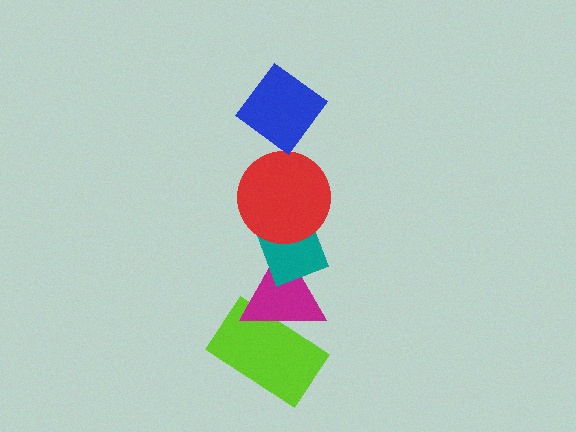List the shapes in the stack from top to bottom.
From top to bottom: the blue diamond, the red circle, the teal rectangle, the magenta triangle, the lime rectangle.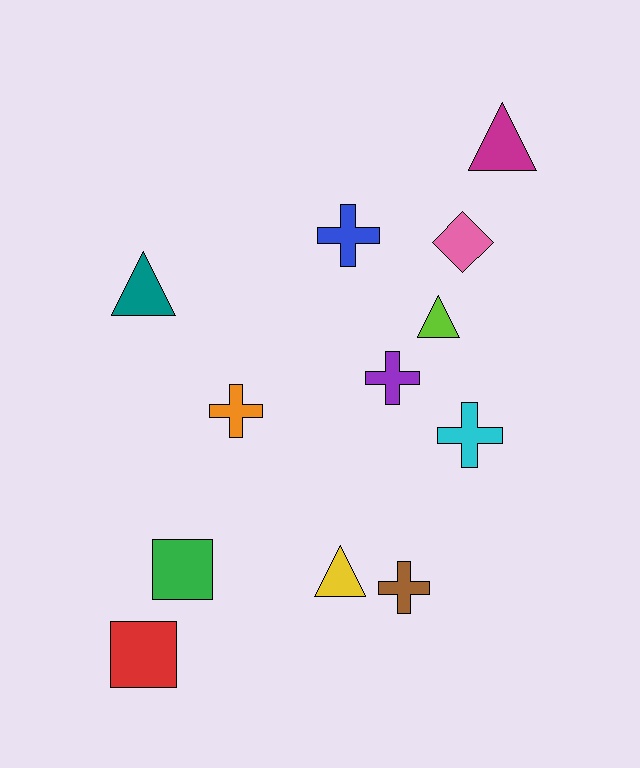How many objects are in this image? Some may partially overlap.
There are 12 objects.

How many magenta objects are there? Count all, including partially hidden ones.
There is 1 magenta object.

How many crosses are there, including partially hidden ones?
There are 5 crosses.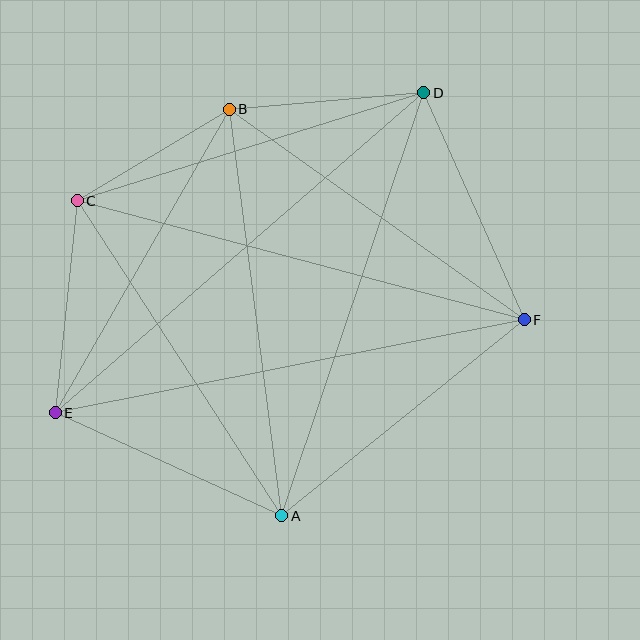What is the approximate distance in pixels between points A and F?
The distance between A and F is approximately 312 pixels.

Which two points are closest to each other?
Points B and C are closest to each other.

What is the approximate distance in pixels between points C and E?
The distance between C and E is approximately 213 pixels.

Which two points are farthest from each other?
Points D and E are farthest from each other.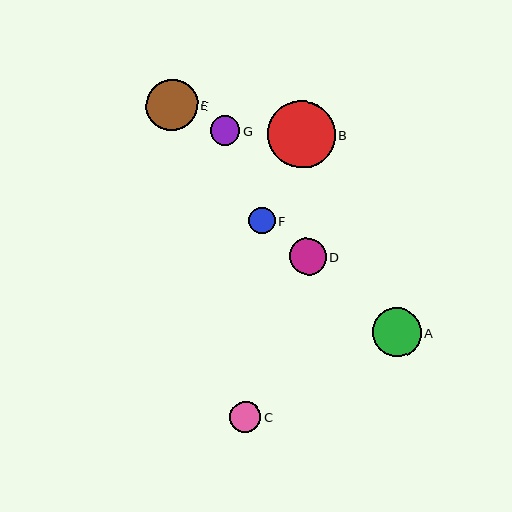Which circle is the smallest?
Circle F is the smallest with a size of approximately 26 pixels.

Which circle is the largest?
Circle B is the largest with a size of approximately 68 pixels.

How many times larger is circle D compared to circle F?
Circle D is approximately 1.4 times the size of circle F.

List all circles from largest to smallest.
From largest to smallest: B, E, A, D, C, G, F.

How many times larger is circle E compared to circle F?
Circle E is approximately 1.9 times the size of circle F.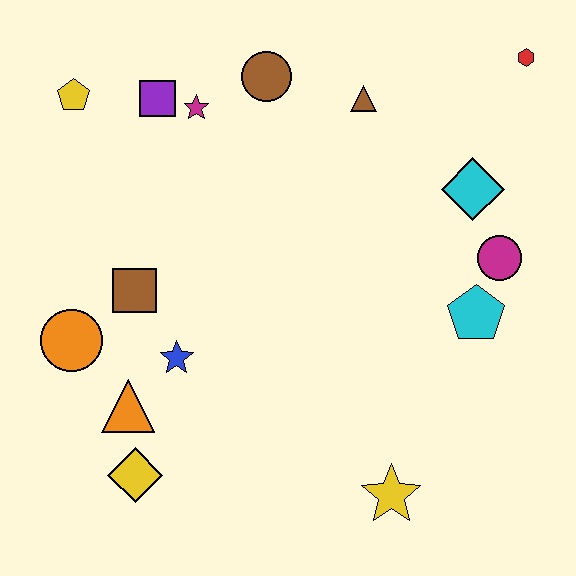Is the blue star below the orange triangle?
No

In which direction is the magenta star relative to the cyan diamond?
The magenta star is to the left of the cyan diamond.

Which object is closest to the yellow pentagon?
The purple square is closest to the yellow pentagon.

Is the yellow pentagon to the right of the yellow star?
No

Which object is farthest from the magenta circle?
The yellow pentagon is farthest from the magenta circle.